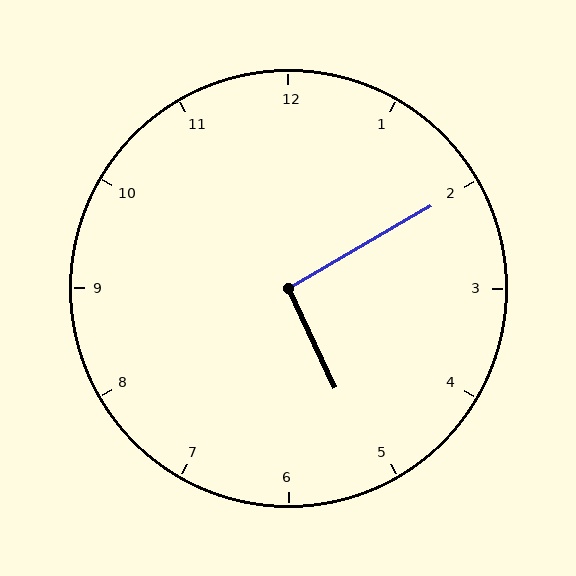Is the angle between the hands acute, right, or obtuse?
It is right.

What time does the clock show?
5:10.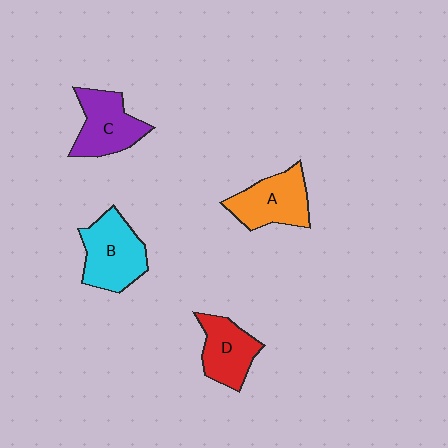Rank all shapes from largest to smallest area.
From largest to smallest: B (cyan), A (orange), C (purple), D (red).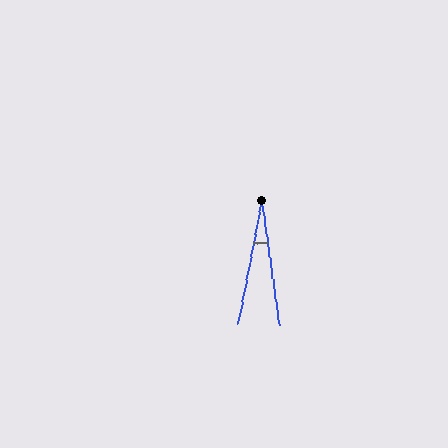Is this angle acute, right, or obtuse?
It is acute.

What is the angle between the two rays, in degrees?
Approximately 19 degrees.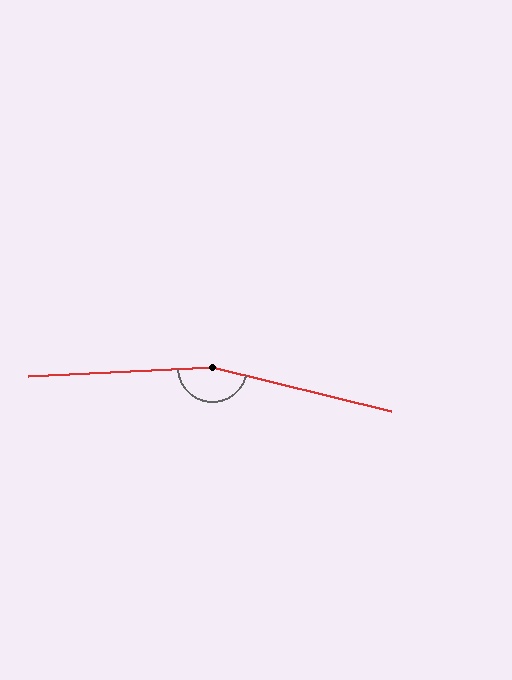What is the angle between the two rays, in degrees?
Approximately 164 degrees.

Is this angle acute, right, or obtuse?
It is obtuse.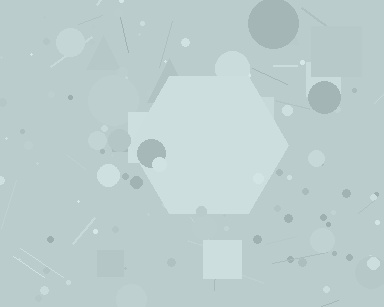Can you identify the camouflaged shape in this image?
The camouflaged shape is a hexagon.